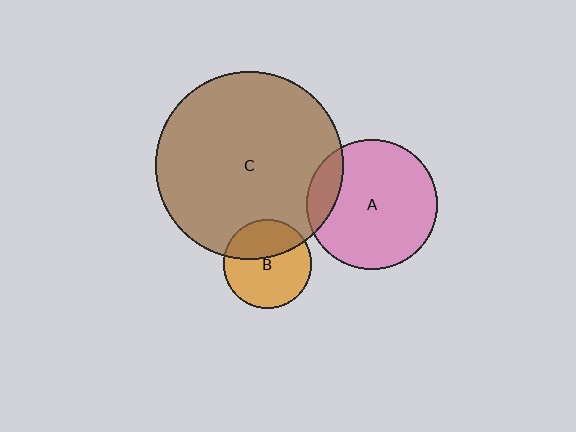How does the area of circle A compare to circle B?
Approximately 2.2 times.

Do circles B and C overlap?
Yes.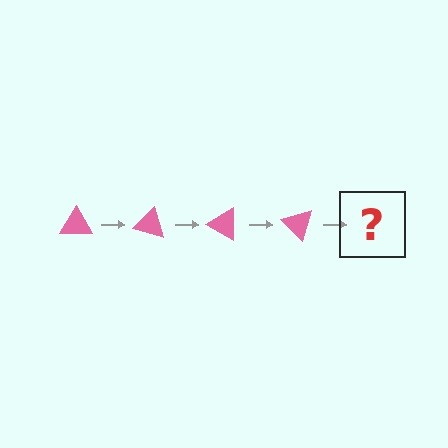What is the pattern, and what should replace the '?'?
The pattern is that the triangle rotates 15 degrees each step. The '?' should be a pink triangle rotated 60 degrees.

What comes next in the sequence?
The next element should be a pink triangle rotated 60 degrees.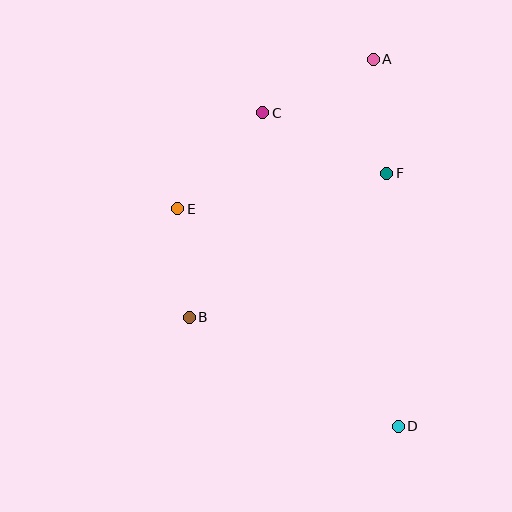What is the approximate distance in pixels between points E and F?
The distance between E and F is approximately 212 pixels.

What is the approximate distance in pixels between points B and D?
The distance between B and D is approximately 236 pixels.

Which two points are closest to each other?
Points B and E are closest to each other.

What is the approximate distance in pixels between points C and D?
The distance between C and D is approximately 342 pixels.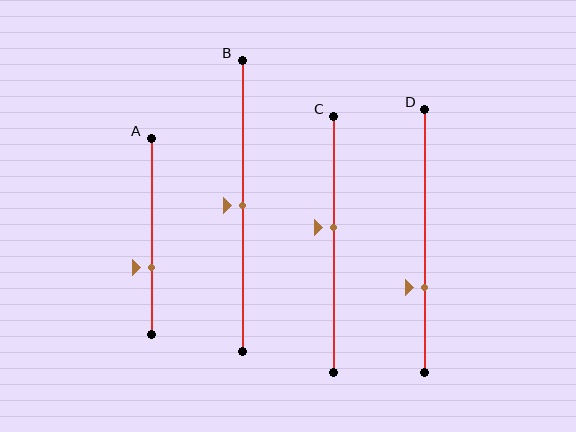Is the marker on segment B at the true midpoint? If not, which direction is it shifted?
Yes, the marker on segment B is at the true midpoint.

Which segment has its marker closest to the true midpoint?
Segment B has its marker closest to the true midpoint.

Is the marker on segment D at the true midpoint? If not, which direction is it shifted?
No, the marker on segment D is shifted downward by about 18% of the segment length.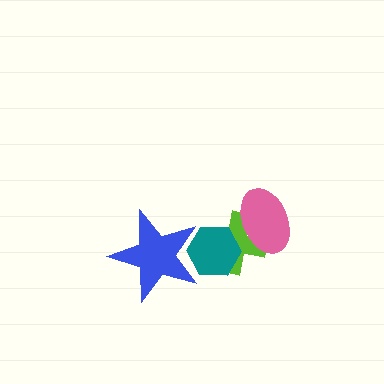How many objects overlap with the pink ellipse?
1 object overlaps with the pink ellipse.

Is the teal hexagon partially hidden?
Yes, it is partially covered by another shape.